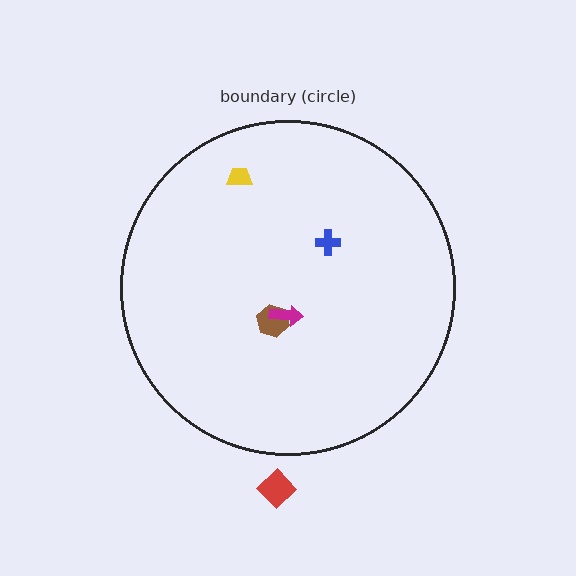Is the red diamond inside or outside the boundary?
Outside.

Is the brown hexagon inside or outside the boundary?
Inside.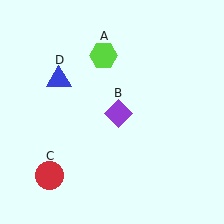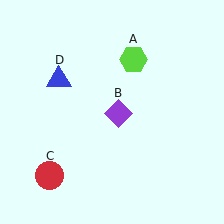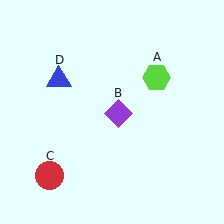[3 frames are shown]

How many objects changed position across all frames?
1 object changed position: lime hexagon (object A).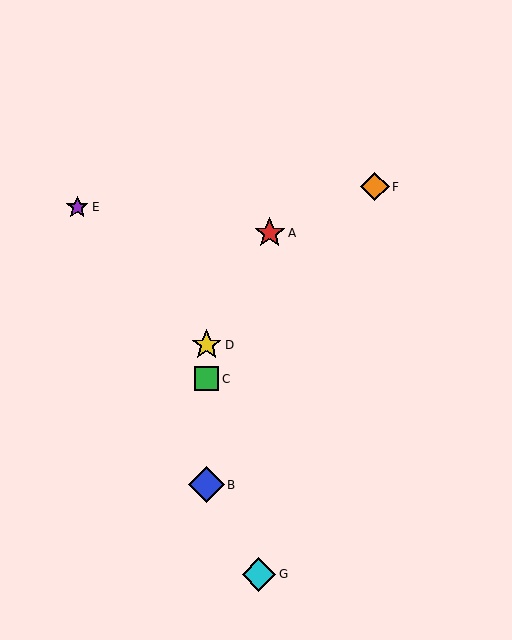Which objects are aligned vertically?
Objects B, C, D are aligned vertically.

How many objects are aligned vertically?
3 objects (B, C, D) are aligned vertically.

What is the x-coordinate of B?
Object B is at x≈207.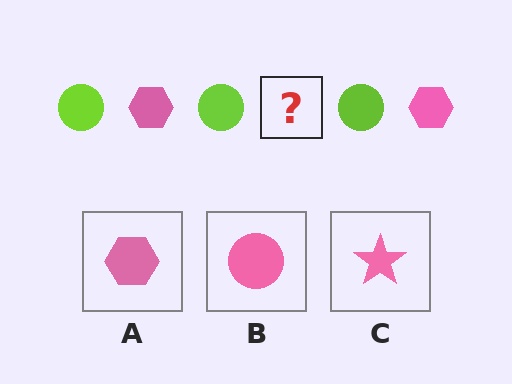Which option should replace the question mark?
Option A.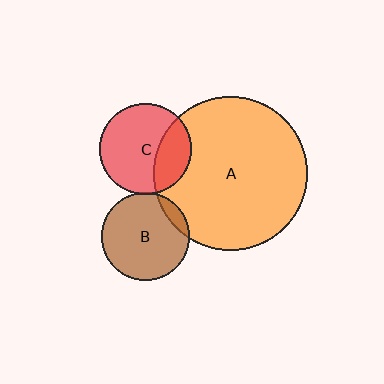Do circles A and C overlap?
Yes.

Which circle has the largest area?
Circle A (orange).